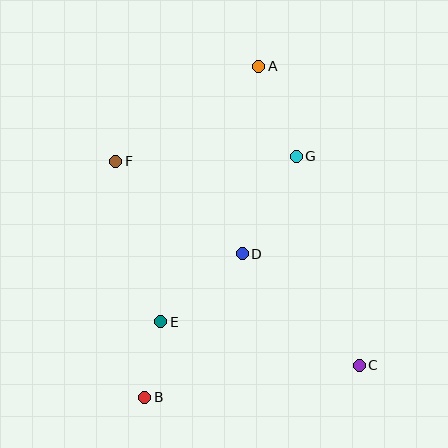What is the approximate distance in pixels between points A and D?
The distance between A and D is approximately 188 pixels.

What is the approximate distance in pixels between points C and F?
The distance between C and F is approximately 318 pixels.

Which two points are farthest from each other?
Points A and B are farthest from each other.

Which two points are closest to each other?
Points B and E are closest to each other.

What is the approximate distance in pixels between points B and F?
The distance between B and F is approximately 238 pixels.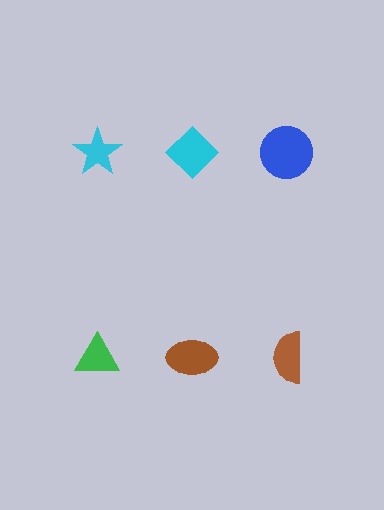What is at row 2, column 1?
A green triangle.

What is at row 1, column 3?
A blue circle.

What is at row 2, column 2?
A brown ellipse.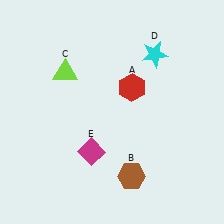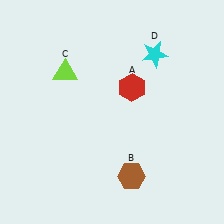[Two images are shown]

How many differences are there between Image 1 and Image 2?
There is 1 difference between the two images.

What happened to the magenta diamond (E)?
The magenta diamond (E) was removed in Image 2. It was in the bottom-left area of Image 1.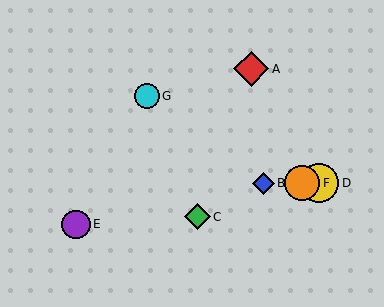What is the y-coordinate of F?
Object F is at y≈183.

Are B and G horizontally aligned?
No, B is at y≈183 and G is at y≈96.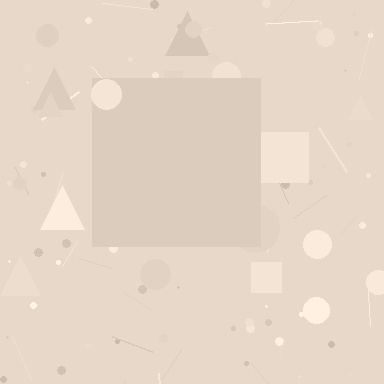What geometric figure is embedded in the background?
A square is embedded in the background.